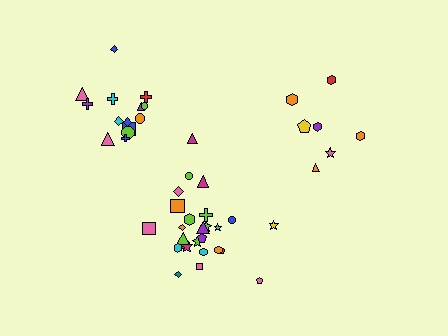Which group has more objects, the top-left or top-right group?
The top-left group.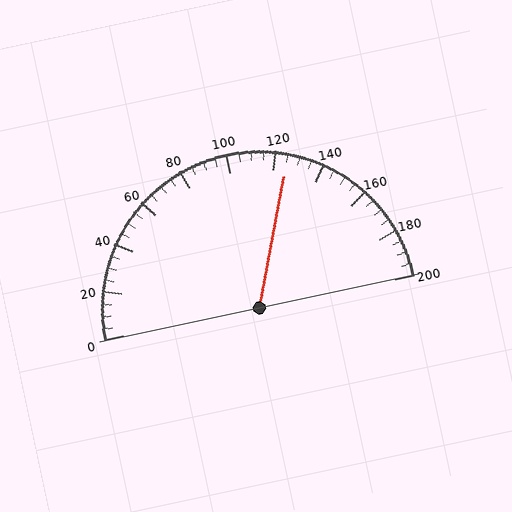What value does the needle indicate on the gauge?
The needle indicates approximately 125.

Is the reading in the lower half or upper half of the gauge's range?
The reading is in the upper half of the range (0 to 200).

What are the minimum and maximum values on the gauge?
The gauge ranges from 0 to 200.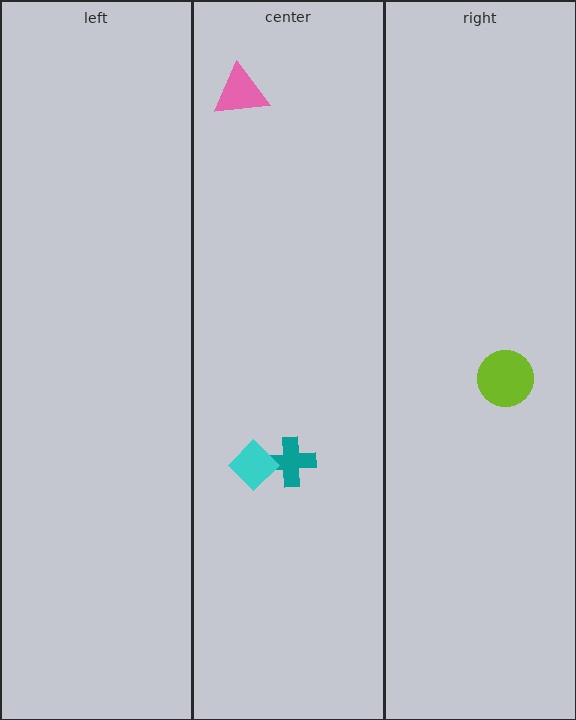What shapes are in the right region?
The lime circle.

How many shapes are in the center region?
3.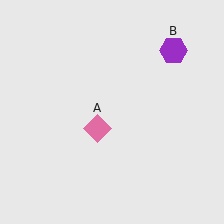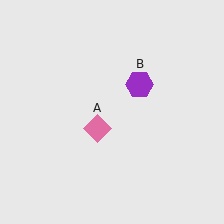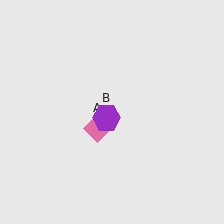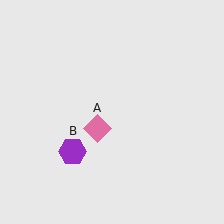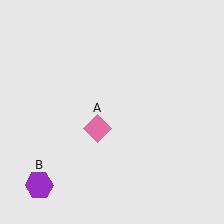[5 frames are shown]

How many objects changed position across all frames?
1 object changed position: purple hexagon (object B).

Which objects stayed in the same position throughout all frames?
Pink diamond (object A) remained stationary.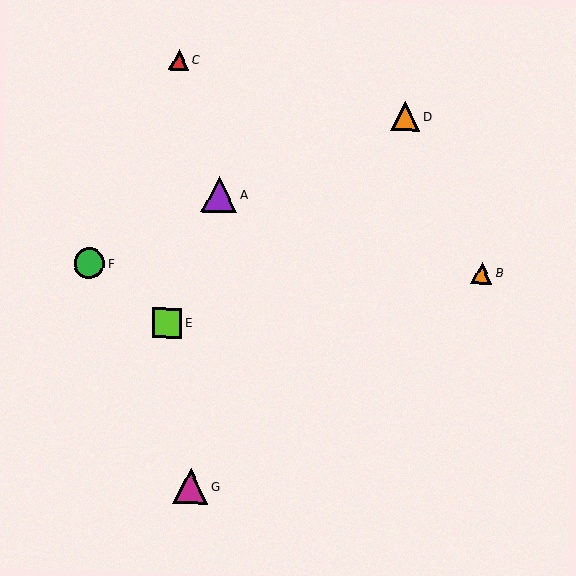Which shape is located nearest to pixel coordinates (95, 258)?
The green circle (labeled F) at (89, 263) is nearest to that location.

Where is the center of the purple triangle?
The center of the purple triangle is at (219, 194).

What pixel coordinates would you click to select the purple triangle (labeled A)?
Click at (219, 194) to select the purple triangle A.